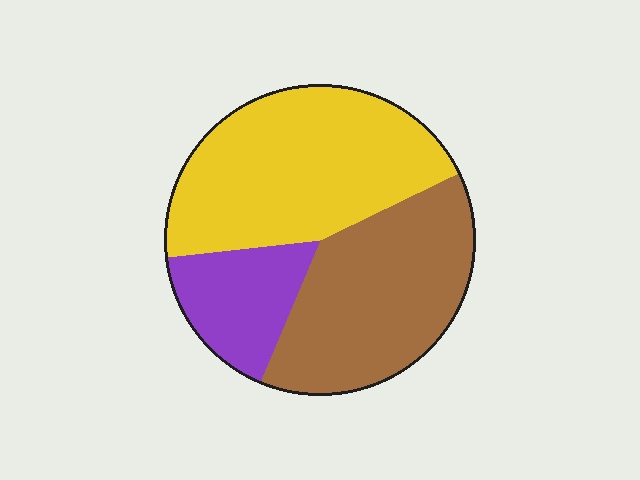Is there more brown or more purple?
Brown.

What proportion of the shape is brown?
Brown covers 38% of the shape.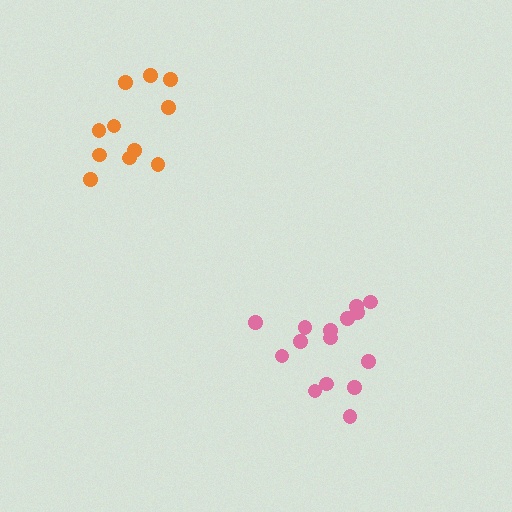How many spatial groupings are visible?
There are 2 spatial groupings.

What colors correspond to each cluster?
The clusters are colored: pink, orange.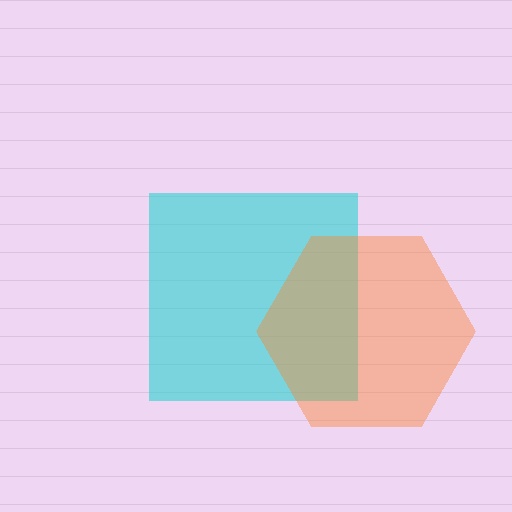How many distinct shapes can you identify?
There are 2 distinct shapes: a cyan square, an orange hexagon.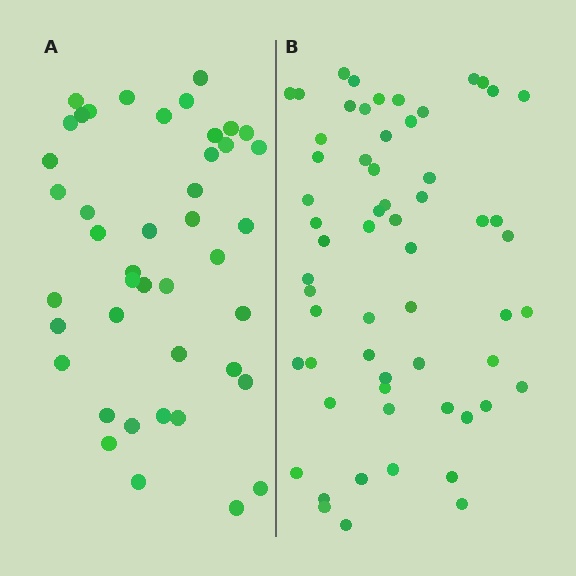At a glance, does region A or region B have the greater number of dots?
Region B (the right region) has more dots.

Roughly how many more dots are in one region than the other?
Region B has approximately 15 more dots than region A.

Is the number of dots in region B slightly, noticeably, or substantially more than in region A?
Region B has noticeably more, but not dramatically so. The ratio is roughly 1.4 to 1.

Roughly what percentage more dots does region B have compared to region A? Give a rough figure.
About 40% more.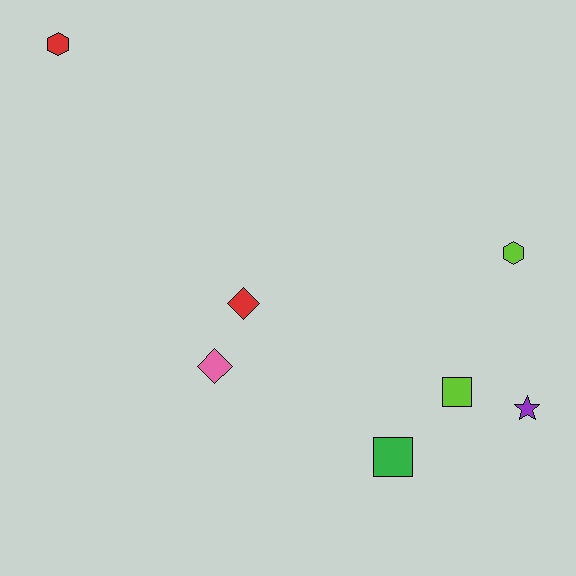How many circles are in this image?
There are no circles.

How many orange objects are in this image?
There are no orange objects.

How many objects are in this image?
There are 7 objects.